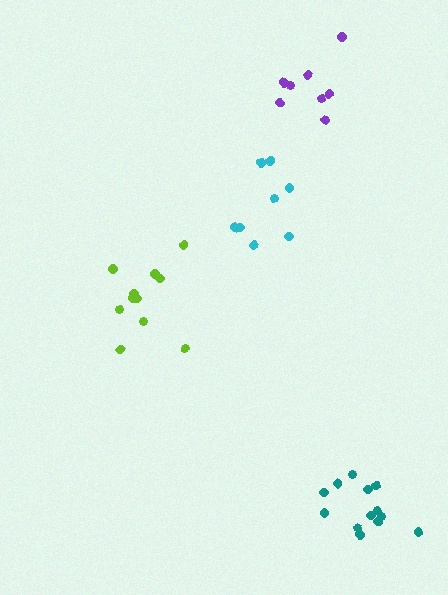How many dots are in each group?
Group 1: 11 dots, Group 2: 8 dots, Group 3: 8 dots, Group 4: 13 dots (40 total).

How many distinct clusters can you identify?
There are 4 distinct clusters.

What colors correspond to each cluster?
The clusters are colored: lime, cyan, purple, teal.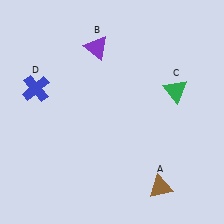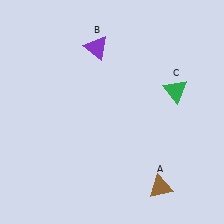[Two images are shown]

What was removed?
The blue cross (D) was removed in Image 2.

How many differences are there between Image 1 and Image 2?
There is 1 difference between the two images.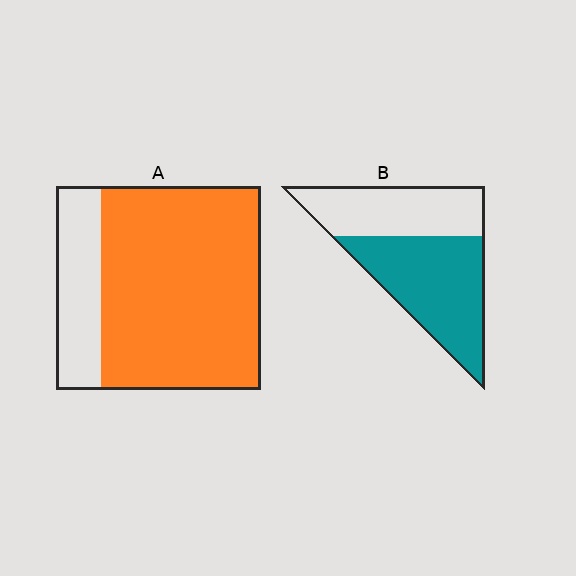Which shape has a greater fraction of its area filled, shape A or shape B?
Shape A.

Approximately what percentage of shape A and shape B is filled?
A is approximately 80% and B is approximately 55%.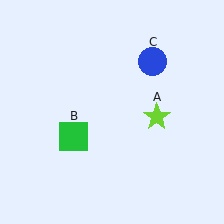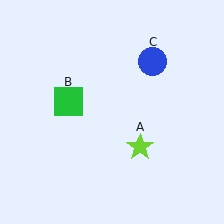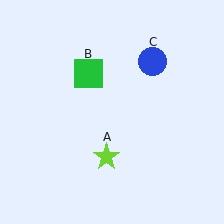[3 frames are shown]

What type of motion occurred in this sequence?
The lime star (object A), green square (object B) rotated clockwise around the center of the scene.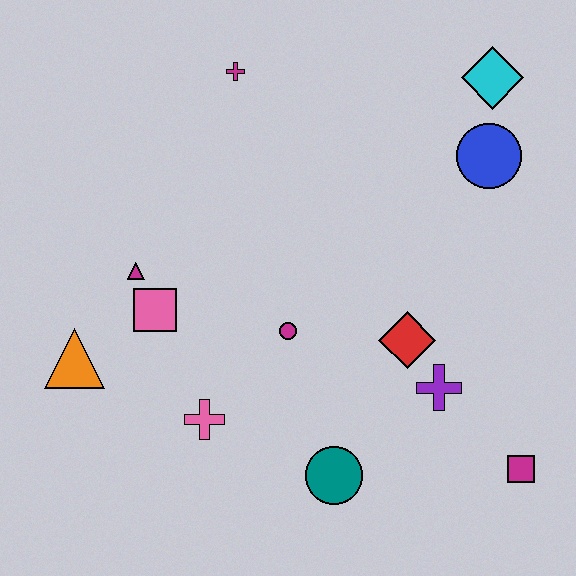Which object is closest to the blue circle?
The cyan diamond is closest to the blue circle.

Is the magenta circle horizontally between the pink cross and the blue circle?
Yes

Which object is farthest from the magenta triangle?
The magenta square is farthest from the magenta triangle.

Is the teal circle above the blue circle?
No